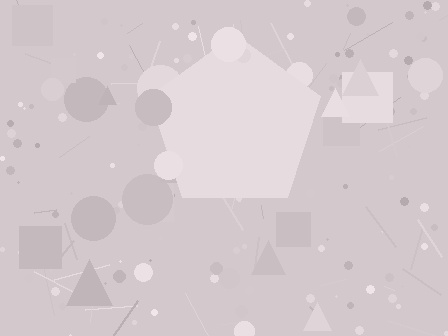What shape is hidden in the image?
A pentagon is hidden in the image.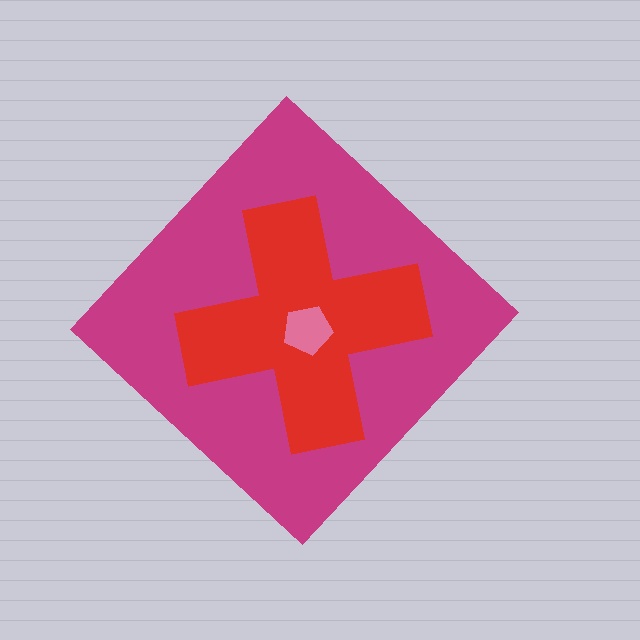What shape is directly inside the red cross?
The pink pentagon.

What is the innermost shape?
The pink pentagon.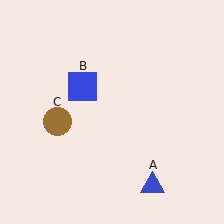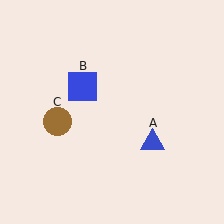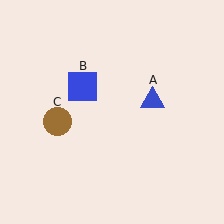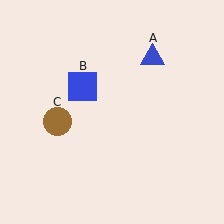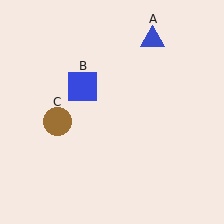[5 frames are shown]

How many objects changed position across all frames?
1 object changed position: blue triangle (object A).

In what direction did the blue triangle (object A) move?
The blue triangle (object A) moved up.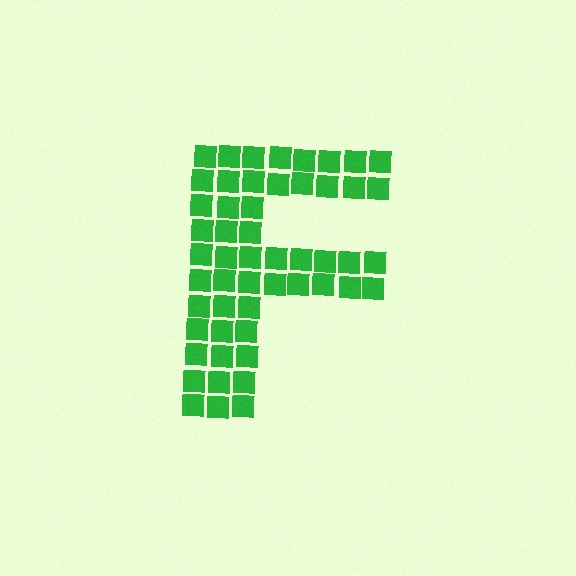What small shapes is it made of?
It is made of small squares.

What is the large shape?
The large shape is the letter F.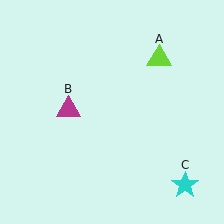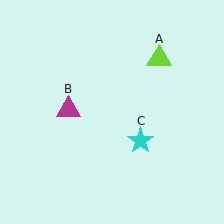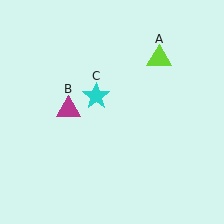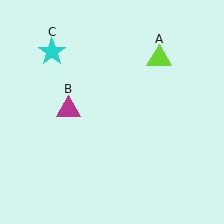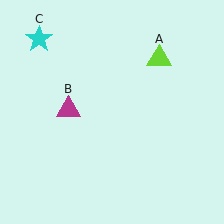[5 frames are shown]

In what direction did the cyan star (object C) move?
The cyan star (object C) moved up and to the left.